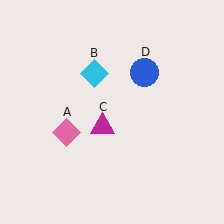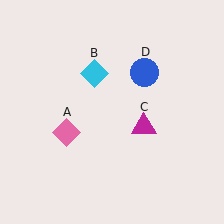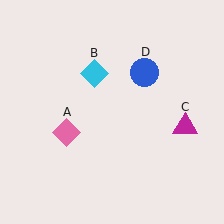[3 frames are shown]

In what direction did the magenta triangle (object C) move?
The magenta triangle (object C) moved right.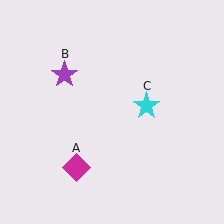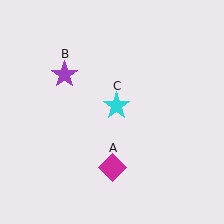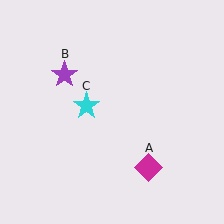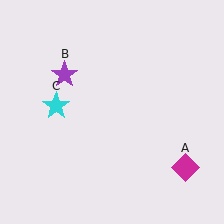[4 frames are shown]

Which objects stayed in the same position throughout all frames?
Purple star (object B) remained stationary.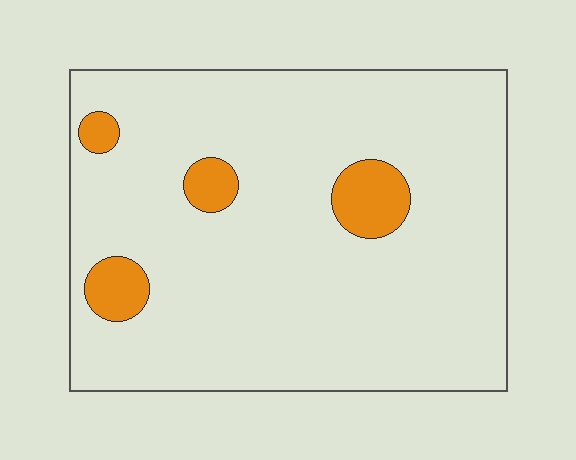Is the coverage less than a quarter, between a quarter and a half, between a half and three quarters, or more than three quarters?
Less than a quarter.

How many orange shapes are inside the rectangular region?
4.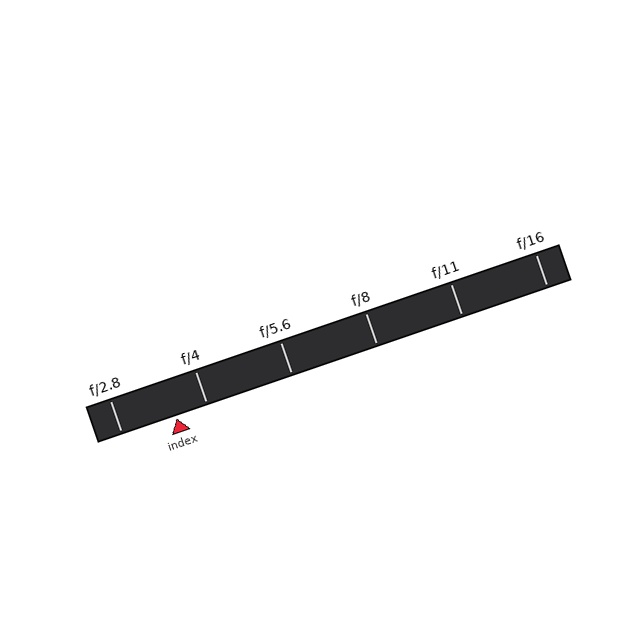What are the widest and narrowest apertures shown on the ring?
The widest aperture shown is f/2.8 and the narrowest is f/16.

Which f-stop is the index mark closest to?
The index mark is closest to f/4.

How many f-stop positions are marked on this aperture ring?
There are 6 f-stop positions marked.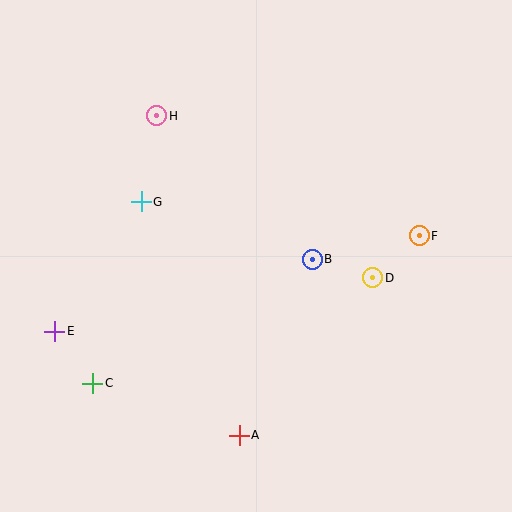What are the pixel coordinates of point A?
Point A is at (239, 435).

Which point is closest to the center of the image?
Point B at (312, 259) is closest to the center.